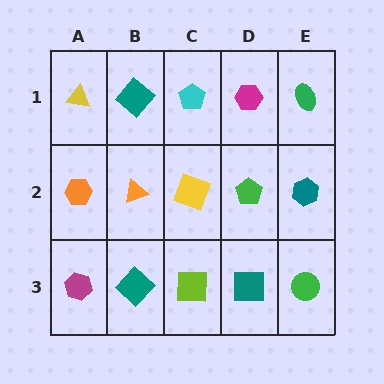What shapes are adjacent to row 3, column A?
An orange hexagon (row 2, column A), a teal diamond (row 3, column B).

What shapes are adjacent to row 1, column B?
An orange triangle (row 2, column B), a yellow triangle (row 1, column A), a cyan pentagon (row 1, column C).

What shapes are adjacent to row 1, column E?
A teal hexagon (row 2, column E), a magenta hexagon (row 1, column D).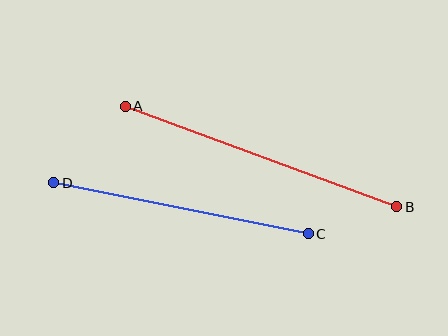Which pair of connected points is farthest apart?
Points A and B are farthest apart.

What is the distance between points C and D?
The distance is approximately 260 pixels.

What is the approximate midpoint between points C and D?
The midpoint is at approximately (181, 208) pixels.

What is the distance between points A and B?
The distance is approximately 289 pixels.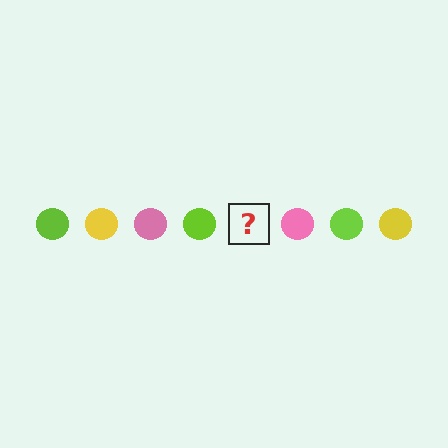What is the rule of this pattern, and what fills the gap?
The rule is that the pattern cycles through lime, yellow, pink circles. The gap should be filled with a yellow circle.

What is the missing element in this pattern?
The missing element is a yellow circle.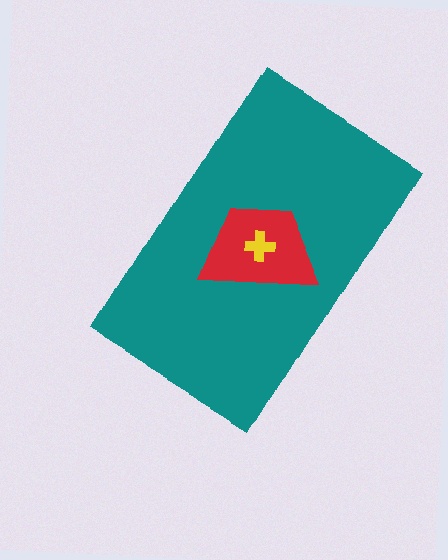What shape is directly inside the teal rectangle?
The red trapezoid.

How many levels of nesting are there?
3.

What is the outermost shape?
The teal rectangle.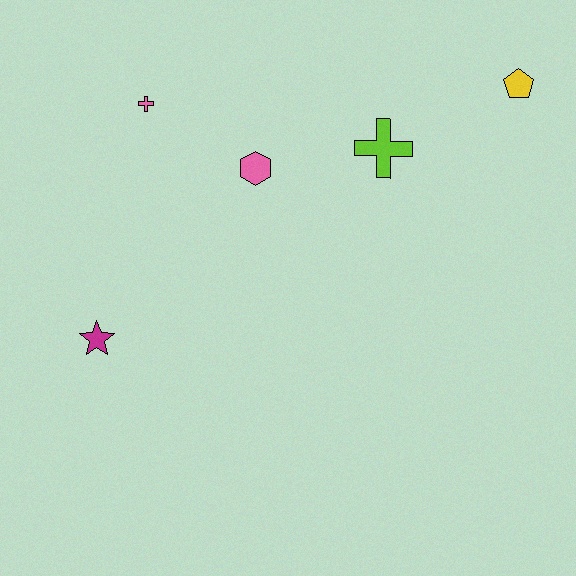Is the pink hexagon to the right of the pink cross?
Yes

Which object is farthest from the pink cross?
The yellow pentagon is farthest from the pink cross.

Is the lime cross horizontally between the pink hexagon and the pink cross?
No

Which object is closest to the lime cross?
The pink hexagon is closest to the lime cross.